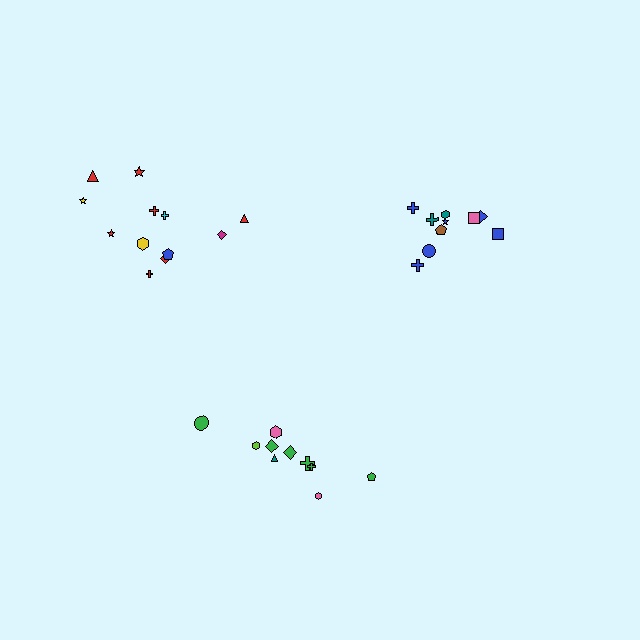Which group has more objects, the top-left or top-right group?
The top-left group.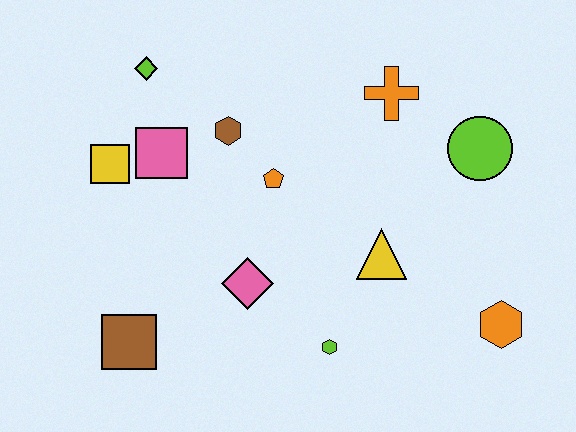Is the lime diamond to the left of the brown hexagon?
Yes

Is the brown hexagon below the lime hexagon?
No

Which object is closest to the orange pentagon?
The brown hexagon is closest to the orange pentagon.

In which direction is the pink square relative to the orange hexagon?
The pink square is to the left of the orange hexagon.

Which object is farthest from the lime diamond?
The orange hexagon is farthest from the lime diamond.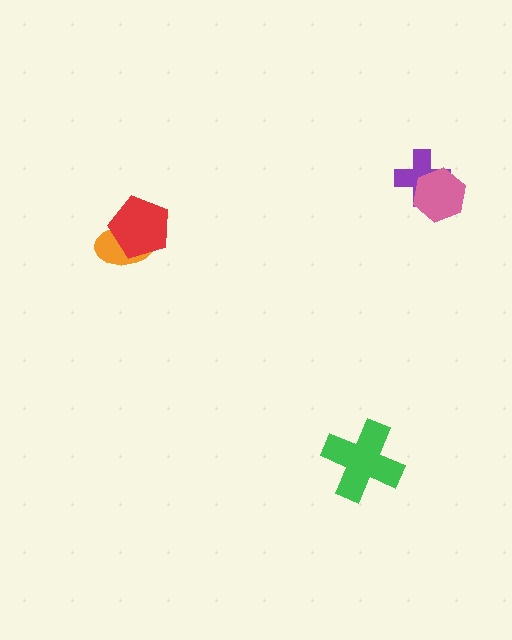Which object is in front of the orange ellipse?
The red pentagon is in front of the orange ellipse.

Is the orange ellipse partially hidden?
Yes, it is partially covered by another shape.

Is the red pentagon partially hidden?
No, no other shape covers it.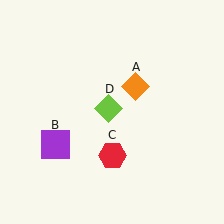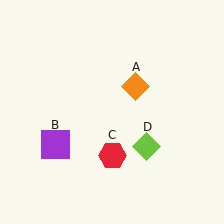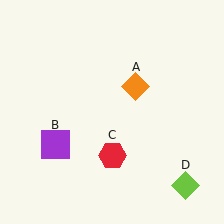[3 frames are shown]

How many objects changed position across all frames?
1 object changed position: lime diamond (object D).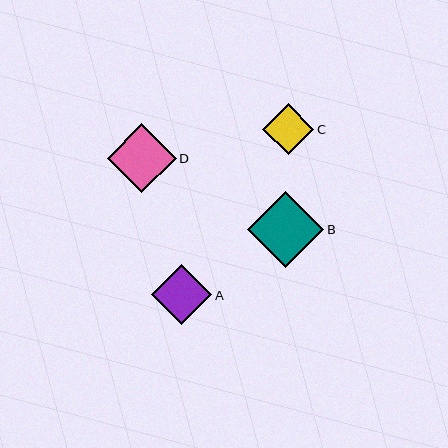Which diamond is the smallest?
Diamond C is the smallest with a size of approximately 51 pixels.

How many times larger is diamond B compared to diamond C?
Diamond B is approximately 1.5 times the size of diamond C.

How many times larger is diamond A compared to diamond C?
Diamond A is approximately 1.2 times the size of diamond C.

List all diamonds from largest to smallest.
From largest to smallest: B, D, A, C.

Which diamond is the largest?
Diamond B is the largest with a size of approximately 76 pixels.